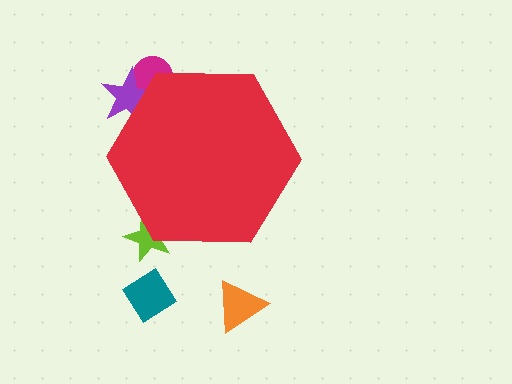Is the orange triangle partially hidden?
No, the orange triangle is fully visible.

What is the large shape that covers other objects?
A red hexagon.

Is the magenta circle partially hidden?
Yes, the magenta circle is partially hidden behind the red hexagon.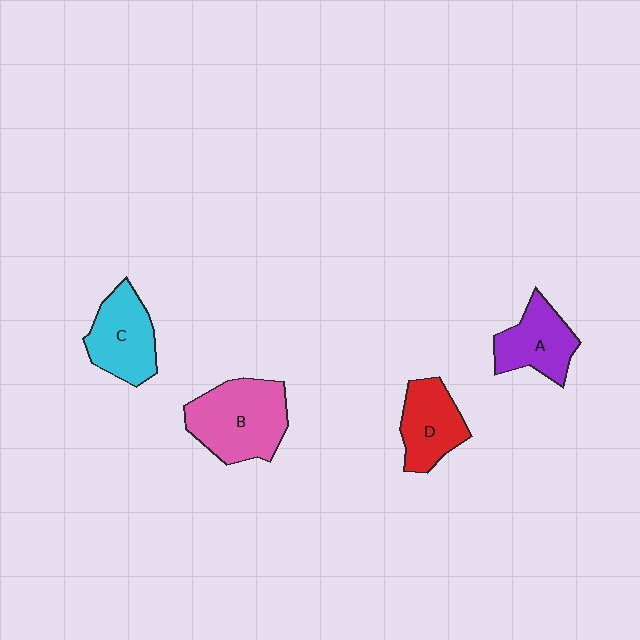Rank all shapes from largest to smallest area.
From largest to smallest: B (pink), C (cyan), A (purple), D (red).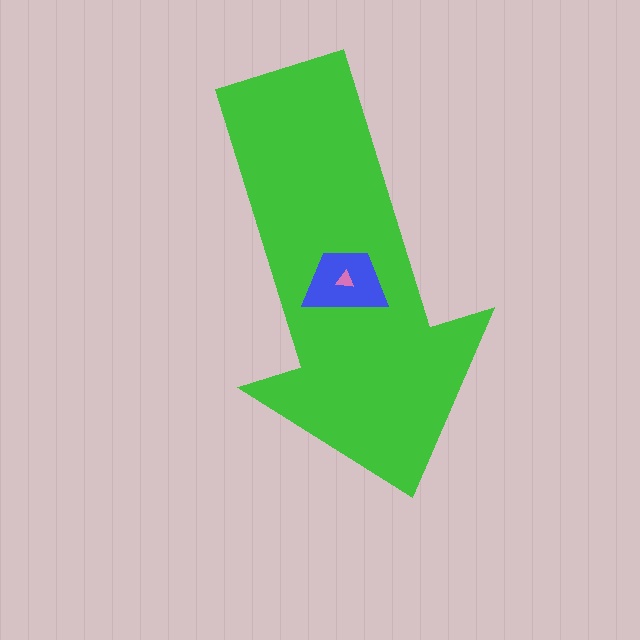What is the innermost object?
The pink triangle.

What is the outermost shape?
The green arrow.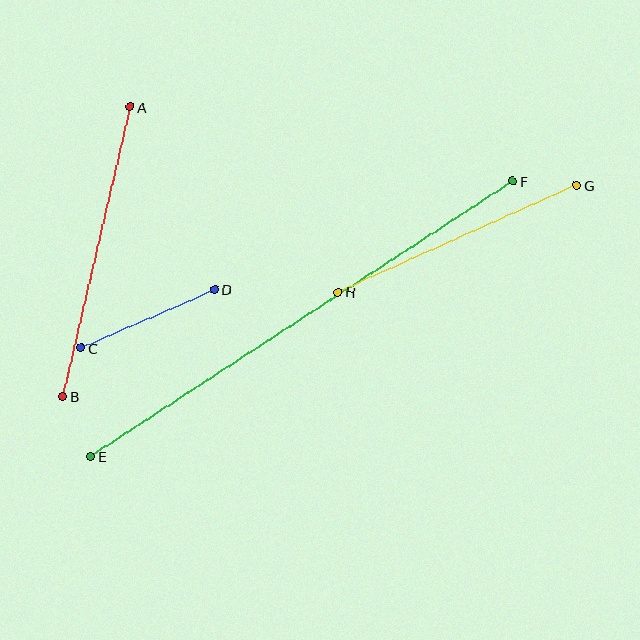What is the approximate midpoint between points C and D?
The midpoint is at approximately (148, 319) pixels.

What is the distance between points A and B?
The distance is approximately 298 pixels.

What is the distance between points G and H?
The distance is approximately 262 pixels.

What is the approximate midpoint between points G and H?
The midpoint is at approximately (457, 239) pixels.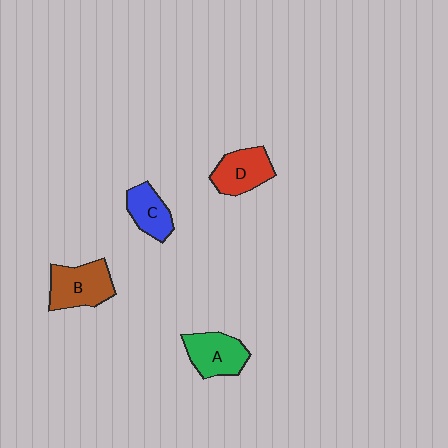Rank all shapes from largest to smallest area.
From largest to smallest: B (brown), A (green), D (red), C (blue).